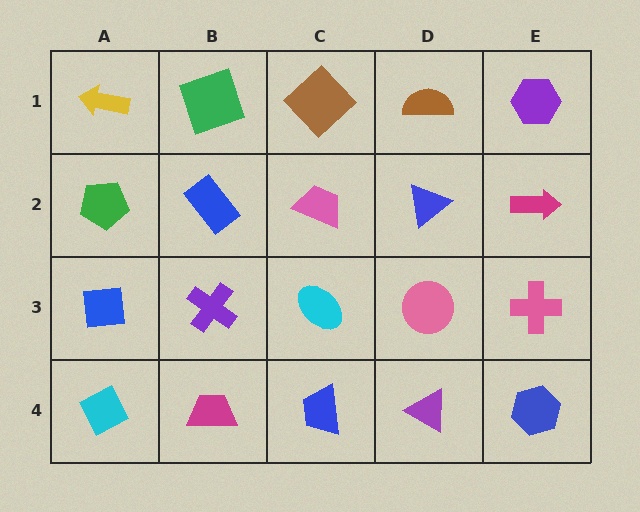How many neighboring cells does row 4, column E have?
2.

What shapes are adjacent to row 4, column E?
A pink cross (row 3, column E), a purple triangle (row 4, column D).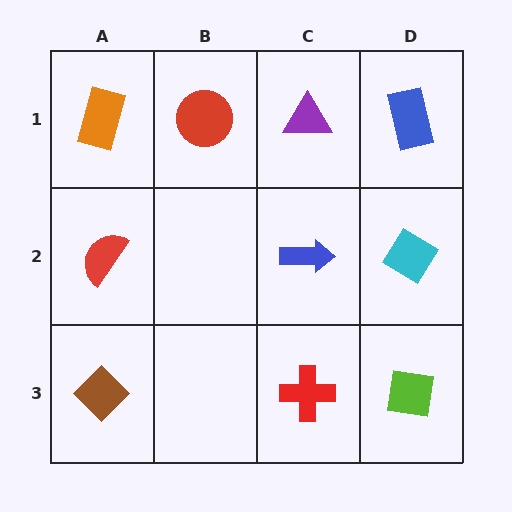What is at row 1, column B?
A red circle.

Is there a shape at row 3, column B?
No, that cell is empty.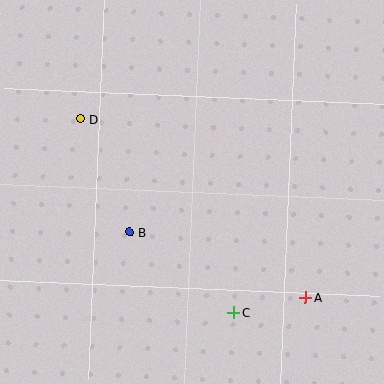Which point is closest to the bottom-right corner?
Point A is closest to the bottom-right corner.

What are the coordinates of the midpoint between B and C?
The midpoint between B and C is at (182, 272).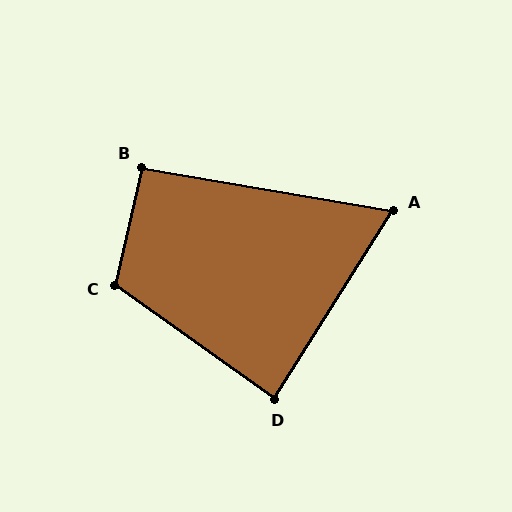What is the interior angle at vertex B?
Approximately 93 degrees (approximately right).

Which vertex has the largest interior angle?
C, at approximately 113 degrees.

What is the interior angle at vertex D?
Approximately 87 degrees (approximately right).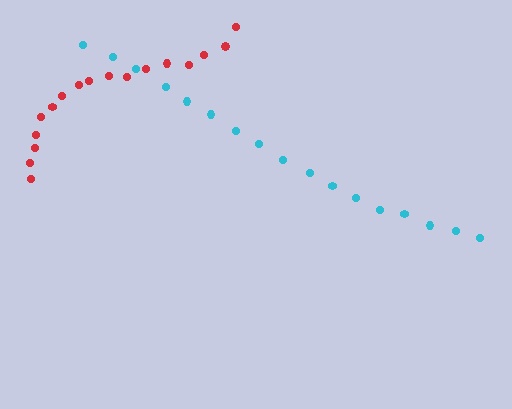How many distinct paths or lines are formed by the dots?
There are 2 distinct paths.